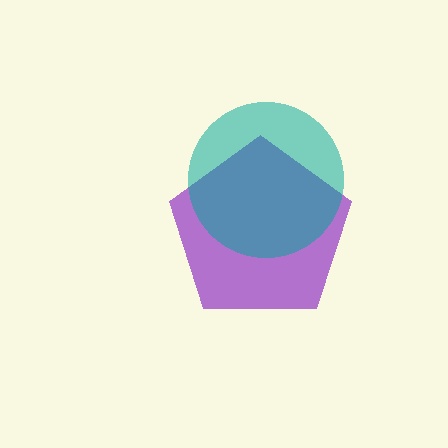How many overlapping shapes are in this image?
There are 2 overlapping shapes in the image.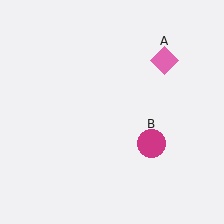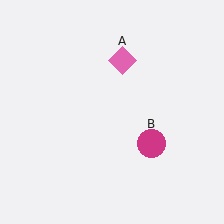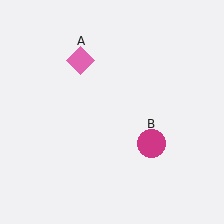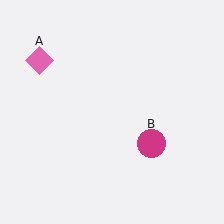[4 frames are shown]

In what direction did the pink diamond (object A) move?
The pink diamond (object A) moved left.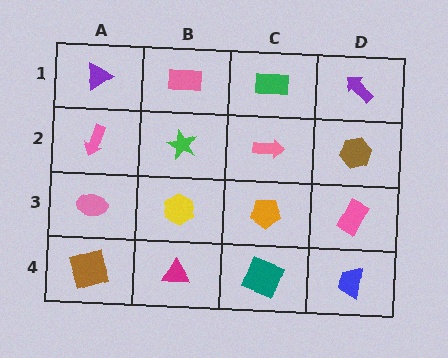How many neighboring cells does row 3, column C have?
4.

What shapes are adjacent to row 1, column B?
A green star (row 2, column B), a purple triangle (row 1, column A), a green rectangle (row 1, column C).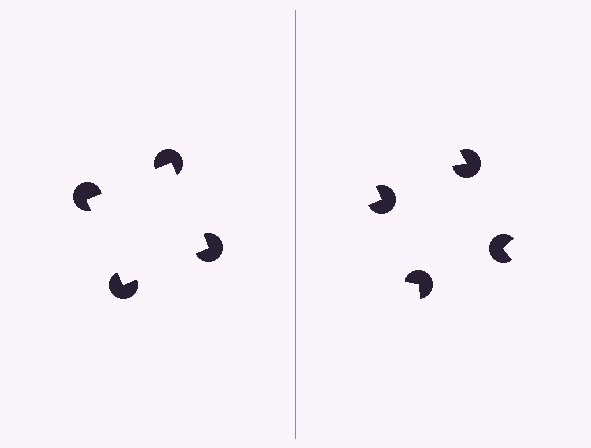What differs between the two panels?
The pac-man discs are positioned identically on both sides; only the wedge orientations differ. On the left they align to a square; on the right they are misaligned.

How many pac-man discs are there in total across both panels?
8 — 4 on each side.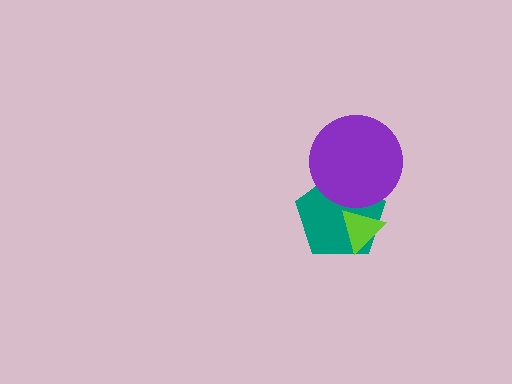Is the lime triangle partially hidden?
No, no other shape covers it.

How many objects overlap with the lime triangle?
1 object overlaps with the lime triangle.